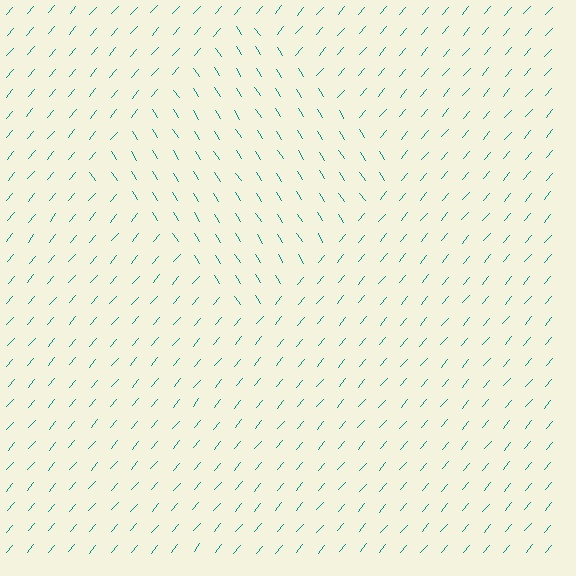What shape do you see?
I see a diamond.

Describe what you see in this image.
The image is filled with small teal line segments. A diamond region in the image has lines oriented differently from the surrounding lines, creating a visible texture boundary.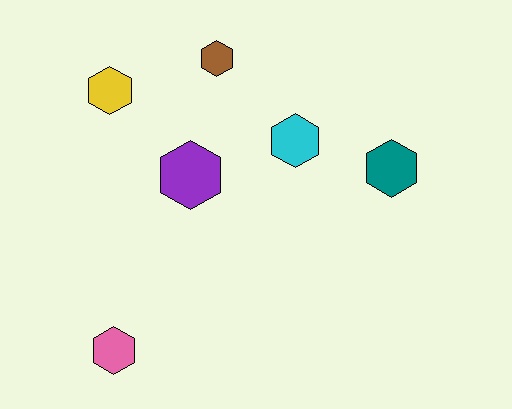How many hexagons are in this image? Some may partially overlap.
There are 6 hexagons.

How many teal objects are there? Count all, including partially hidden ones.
There is 1 teal object.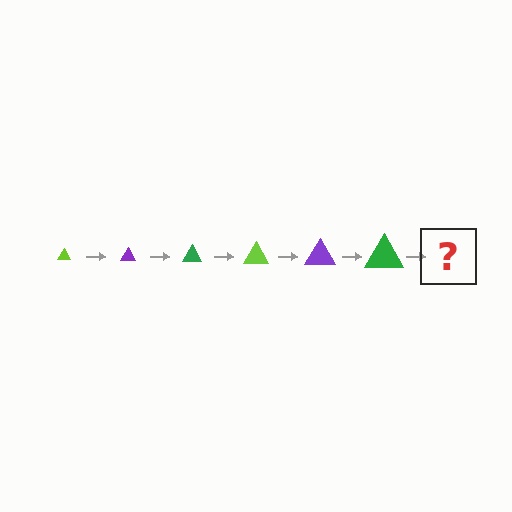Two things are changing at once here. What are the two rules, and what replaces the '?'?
The two rules are that the triangle grows larger each step and the color cycles through lime, purple, and green. The '?' should be a lime triangle, larger than the previous one.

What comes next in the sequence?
The next element should be a lime triangle, larger than the previous one.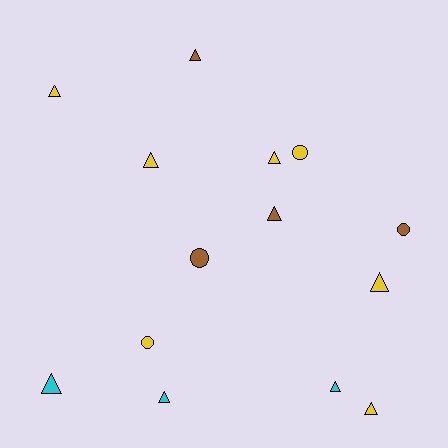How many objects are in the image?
There are 14 objects.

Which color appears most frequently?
Yellow, with 7 objects.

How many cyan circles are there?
There are no cyan circles.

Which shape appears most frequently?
Triangle, with 10 objects.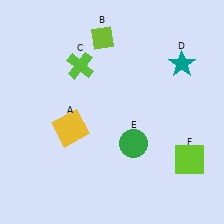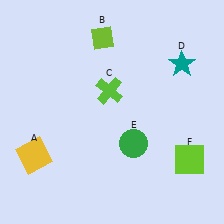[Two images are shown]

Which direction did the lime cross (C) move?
The lime cross (C) moved right.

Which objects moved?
The objects that moved are: the yellow square (A), the lime cross (C).